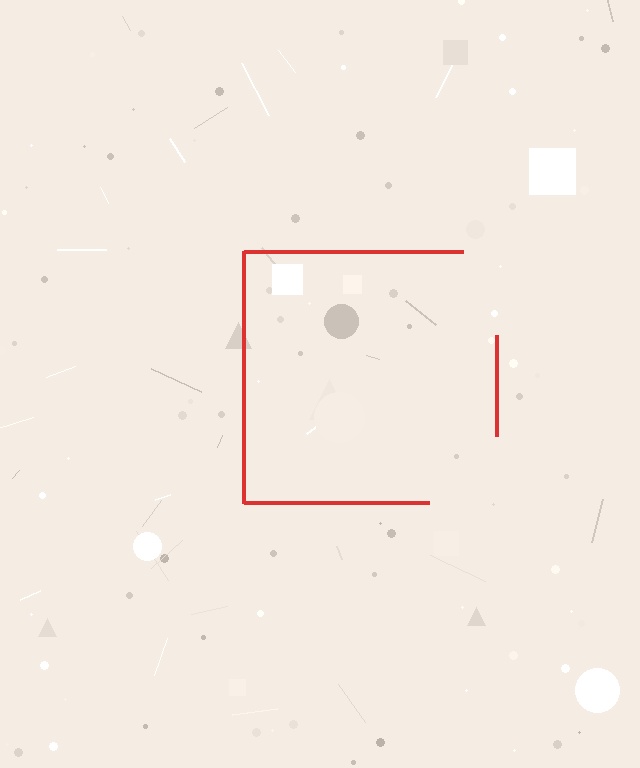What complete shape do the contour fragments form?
The contour fragments form a square.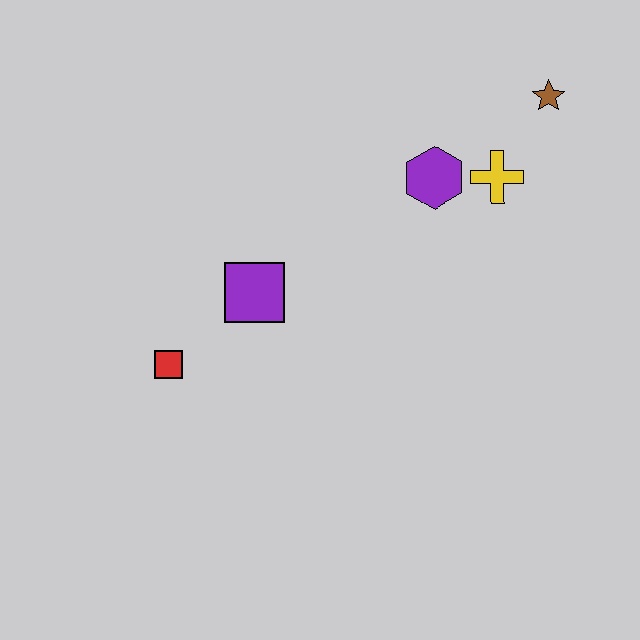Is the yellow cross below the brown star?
Yes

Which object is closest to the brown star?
The yellow cross is closest to the brown star.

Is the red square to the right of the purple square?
No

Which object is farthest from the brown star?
The red square is farthest from the brown star.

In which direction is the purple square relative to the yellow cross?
The purple square is to the left of the yellow cross.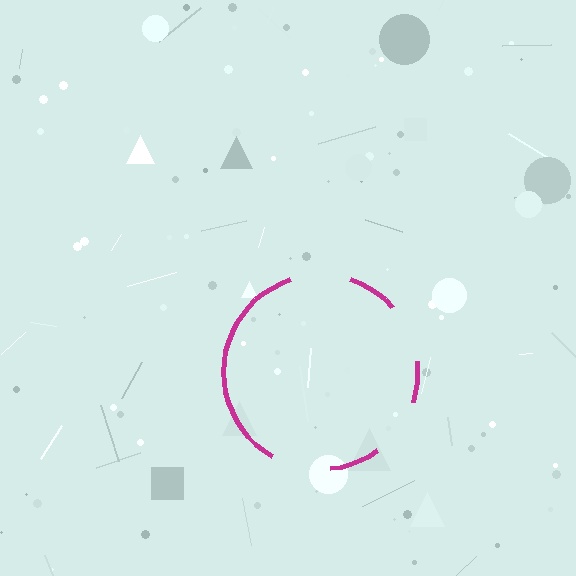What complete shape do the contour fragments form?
The contour fragments form a circle.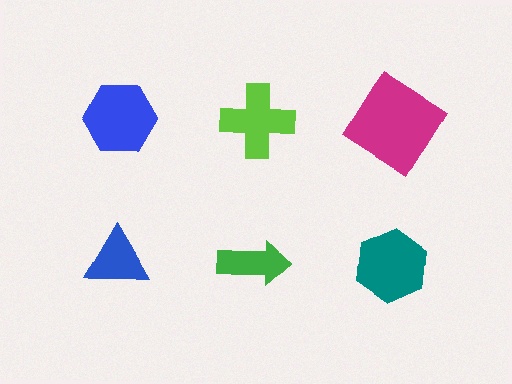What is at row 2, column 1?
A blue triangle.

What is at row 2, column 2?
A green arrow.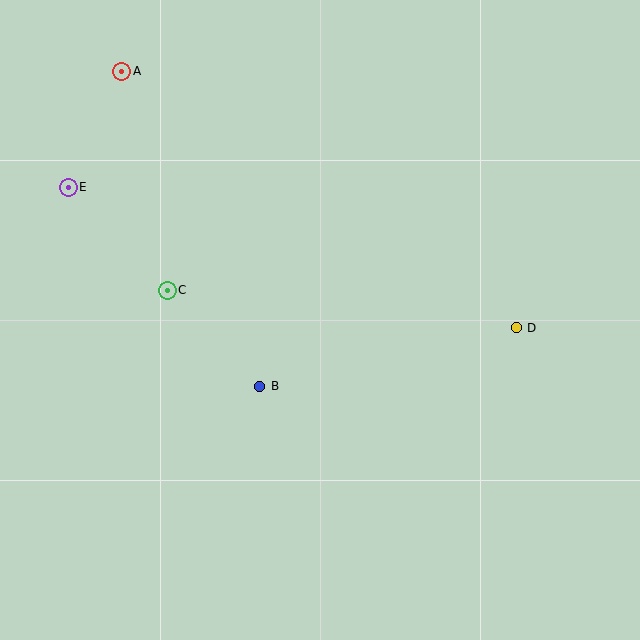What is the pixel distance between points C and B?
The distance between C and B is 133 pixels.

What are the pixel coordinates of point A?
Point A is at (122, 71).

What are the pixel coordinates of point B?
Point B is at (260, 386).